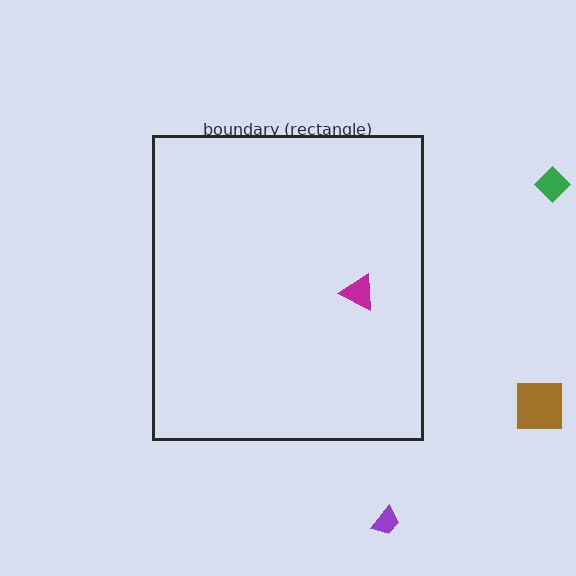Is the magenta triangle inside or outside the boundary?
Inside.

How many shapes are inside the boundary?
1 inside, 3 outside.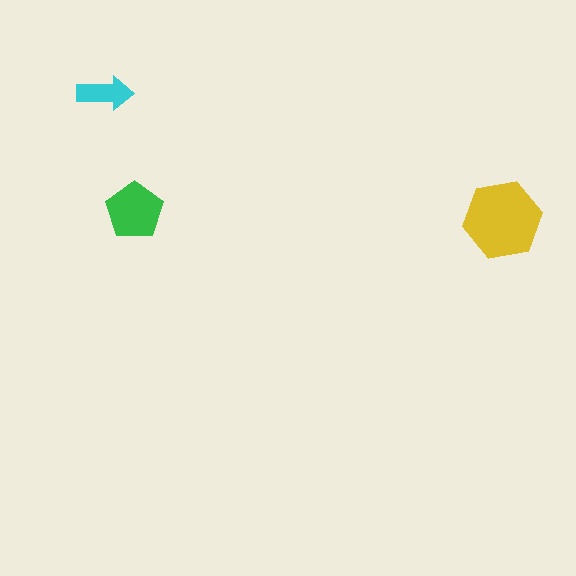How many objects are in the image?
There are 3 objects in the image.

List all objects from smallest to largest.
The cyan arrow, the green pentagon, the yellow hexagon.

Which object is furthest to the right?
The yellow hexagon is rightmost.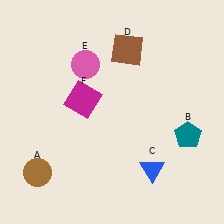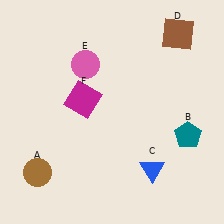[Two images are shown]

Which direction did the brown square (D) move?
The brown square (D) moved right.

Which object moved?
The brown square (D) moved right.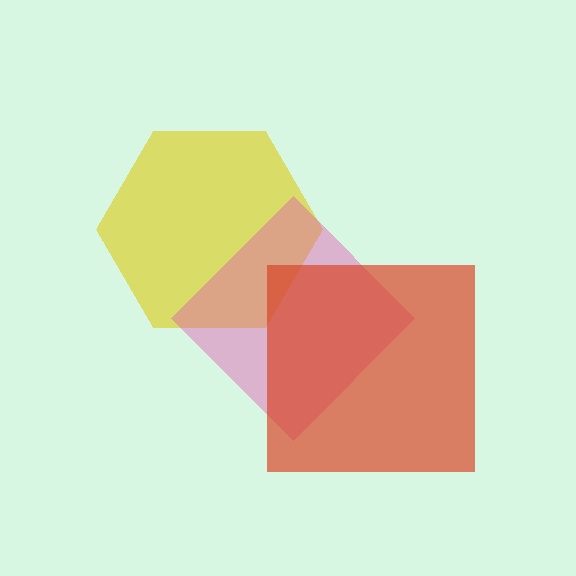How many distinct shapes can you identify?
There are 3 distinct shapes: a yellow hexagon, a pink diamond, a red square.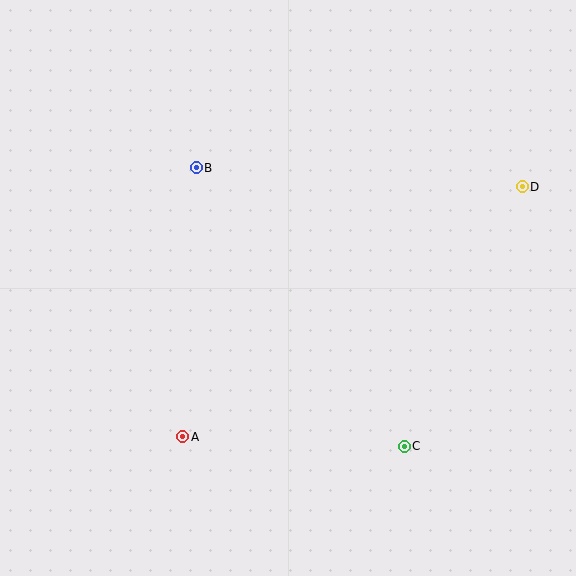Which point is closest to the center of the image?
Point B at (196, 168) is closest to the center.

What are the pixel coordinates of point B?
Point B is at (196, 168).